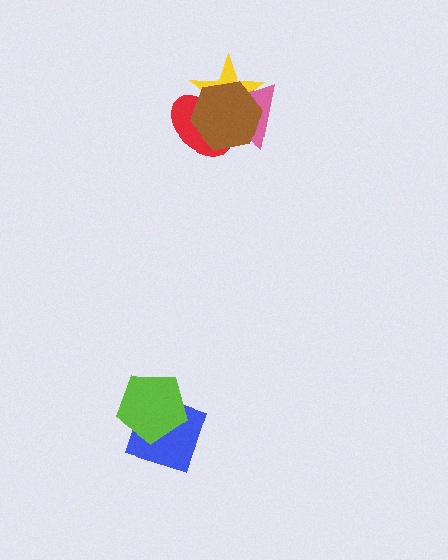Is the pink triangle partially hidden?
Yes, it is partially covered by another shape.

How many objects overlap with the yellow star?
3 objects overlap with the yellow star.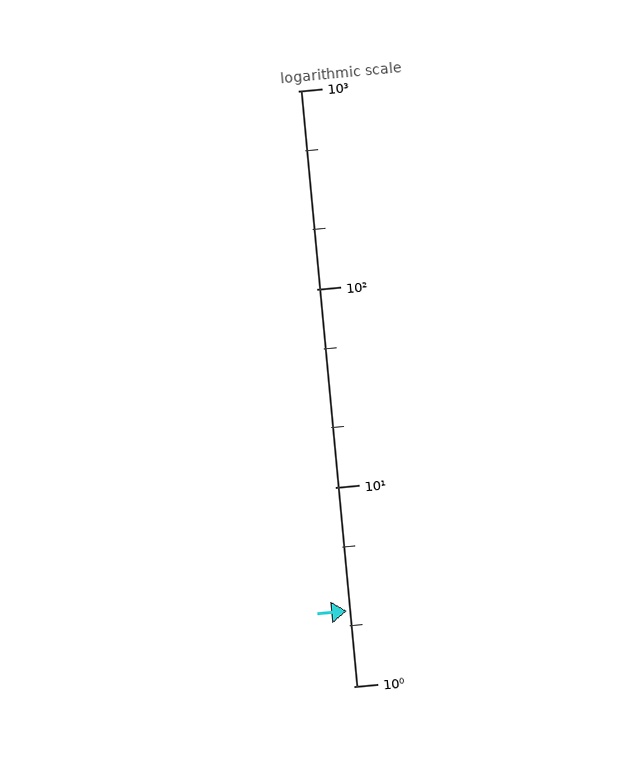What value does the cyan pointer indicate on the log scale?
The pointer indicates approximately 2.4.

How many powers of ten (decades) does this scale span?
The scale spans 3 decades, from 1 to 1000.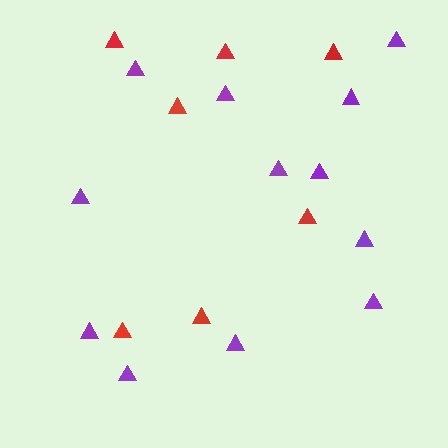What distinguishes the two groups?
There are 2 groups: one group of red triangles (7) and one group of purple triangles (12).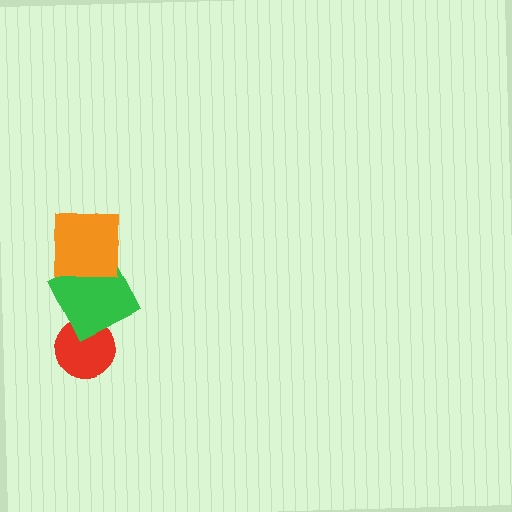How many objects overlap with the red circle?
1 object overlaps with the red circle.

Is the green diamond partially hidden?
Yes, it is partially covered by another shape.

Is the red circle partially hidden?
Yes, it is partially covered by another shape.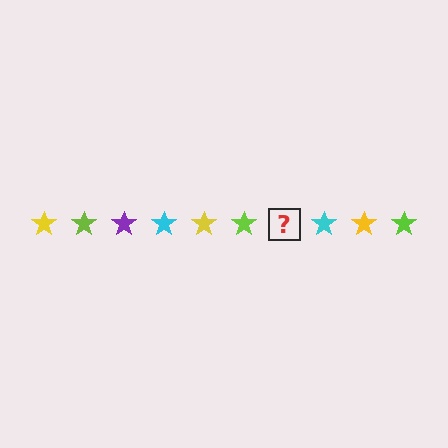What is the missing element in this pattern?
The missing element is a purple star.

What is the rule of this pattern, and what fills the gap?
The rule is that the pattern cycles through yellow, lime, purple, cyan stars. The gap should be filled with a purple star.